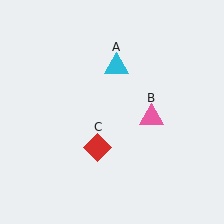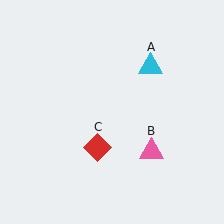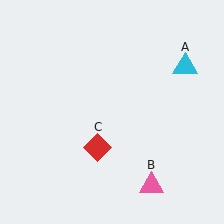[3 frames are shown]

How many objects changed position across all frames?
2 objects changed position: cyan triangle (object A), pink triangle (object B).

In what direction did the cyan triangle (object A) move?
The cyan triangle (object A) moved right.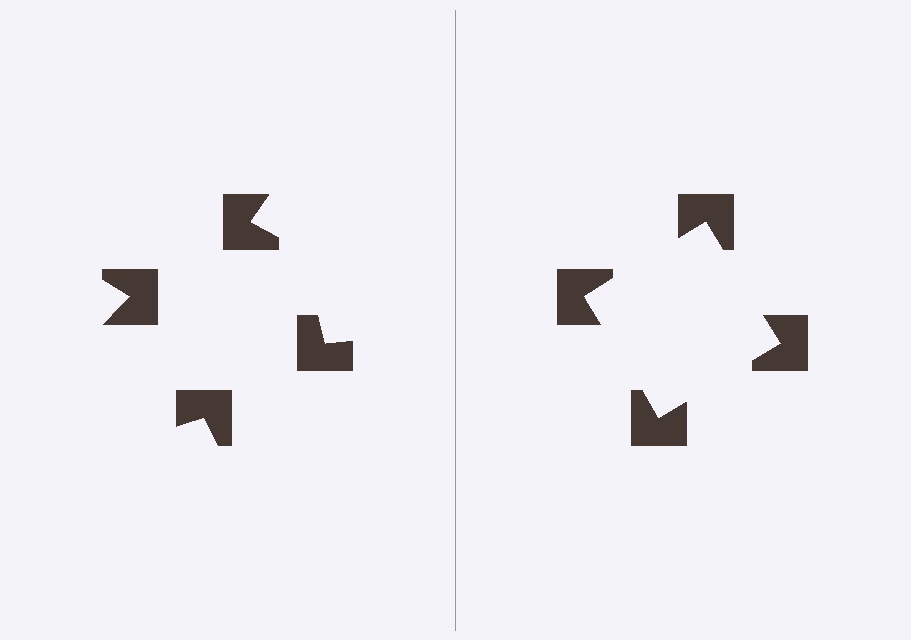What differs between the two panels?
The notched squares are positioned identically on both sides; only the wedge orientations differ. On the right they align to a square; on the left they are misaligned.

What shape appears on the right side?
An illusory square.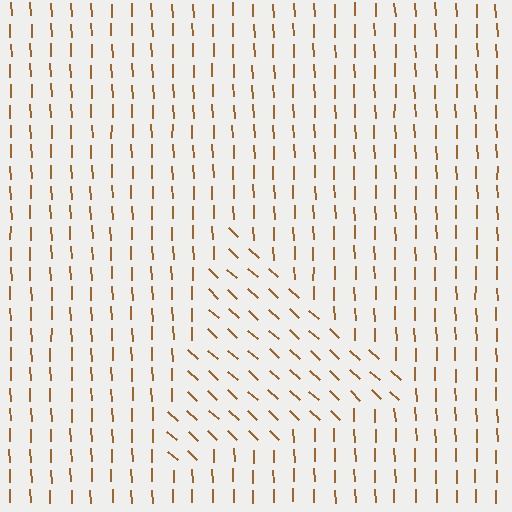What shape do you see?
I see a triangle.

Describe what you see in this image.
The image is filled with small brown line segments. A triangle region in the image has lines oriented differently from the surrounding lines, creating a visible texture boundary.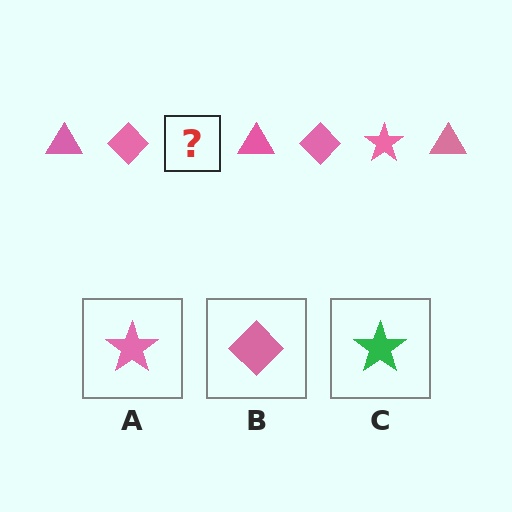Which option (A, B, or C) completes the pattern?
A.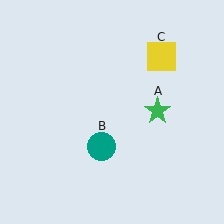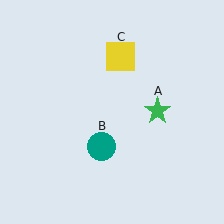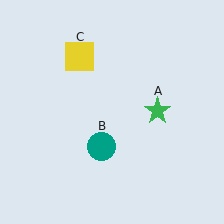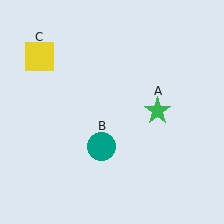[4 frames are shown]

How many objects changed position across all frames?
1 object changed position: yellow square (object C).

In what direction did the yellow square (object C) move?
The yellow square (object C) moved left.